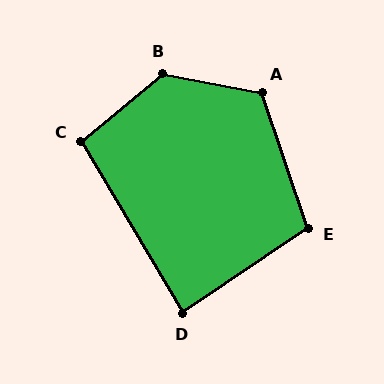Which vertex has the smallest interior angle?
D, at approximately 87 degrees.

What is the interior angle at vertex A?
Approximately 119 degrees (obtuse).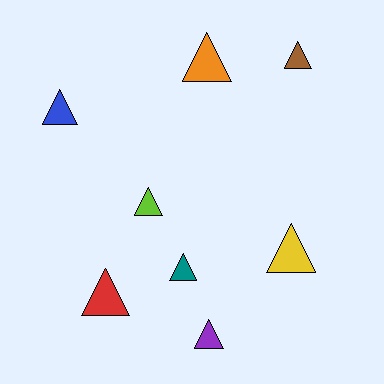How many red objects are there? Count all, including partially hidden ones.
There is 1 red object.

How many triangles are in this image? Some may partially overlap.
There are 8 triangles.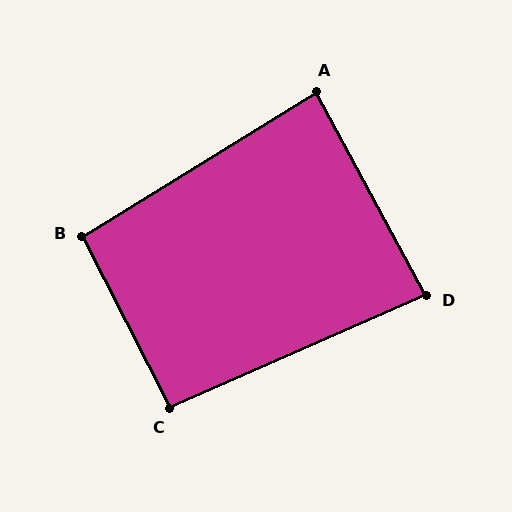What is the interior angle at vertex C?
Approximately 93 degrees (approximately right).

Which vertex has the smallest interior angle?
D, at approximately 85 degrees.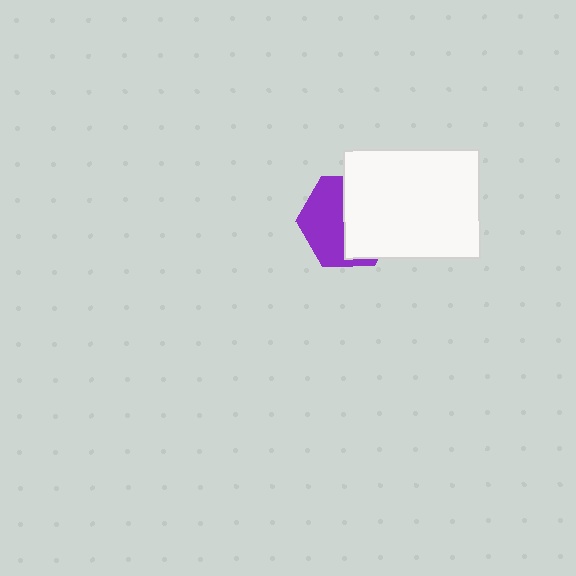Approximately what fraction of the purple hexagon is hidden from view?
Roughly 53% of the purple hexagon is hidden behind the white rectangle.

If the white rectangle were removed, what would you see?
You would see the complete purple hexagon.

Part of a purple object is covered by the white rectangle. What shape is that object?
It is a hexagon.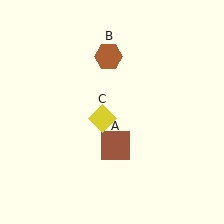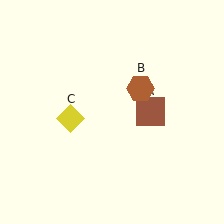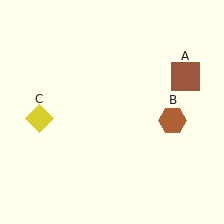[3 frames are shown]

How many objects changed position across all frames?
3 objects changed position: brown square (object A), brown hexagon (object B), yellow diamond (object C).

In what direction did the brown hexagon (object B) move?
The brown hexagon (object B) moved down and to the right.